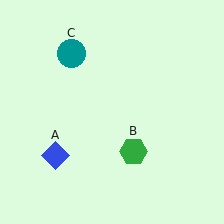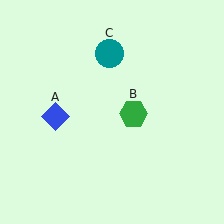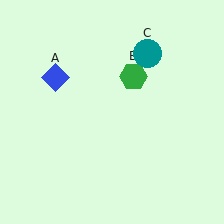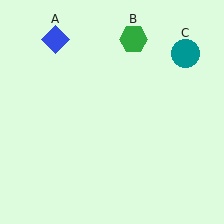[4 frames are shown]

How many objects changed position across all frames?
3 objects changed position: blue diamond (object A), green hexagon (object B), teal circle (object C).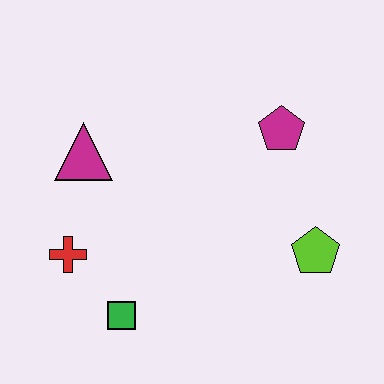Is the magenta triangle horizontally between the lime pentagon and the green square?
No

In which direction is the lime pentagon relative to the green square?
The lime pentagon is to the right of the green square.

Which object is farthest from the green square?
The magenta pentagon is farthest from the green square.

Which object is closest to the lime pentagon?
The magenta pentagon is closest to the lime pentagon.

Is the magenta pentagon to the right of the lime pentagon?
No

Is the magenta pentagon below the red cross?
No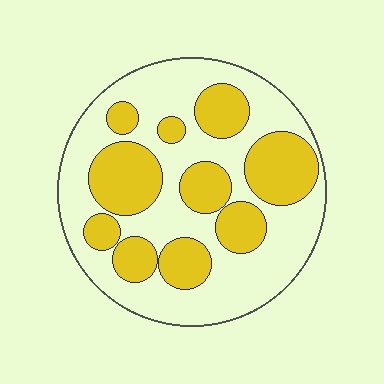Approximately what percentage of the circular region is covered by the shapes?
Approximately 40%.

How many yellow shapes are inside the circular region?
10.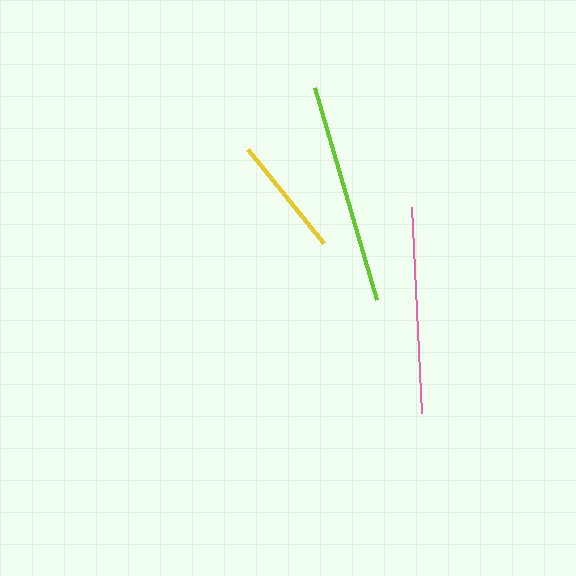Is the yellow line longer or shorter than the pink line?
The pink line is longer than the yellow line.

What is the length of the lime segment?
The lime segment is approximately 221 pixels long.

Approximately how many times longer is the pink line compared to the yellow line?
The pink line is approximately 1.7 times the length of the yellow line.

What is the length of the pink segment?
The pink segment is approximately 207 pixels long.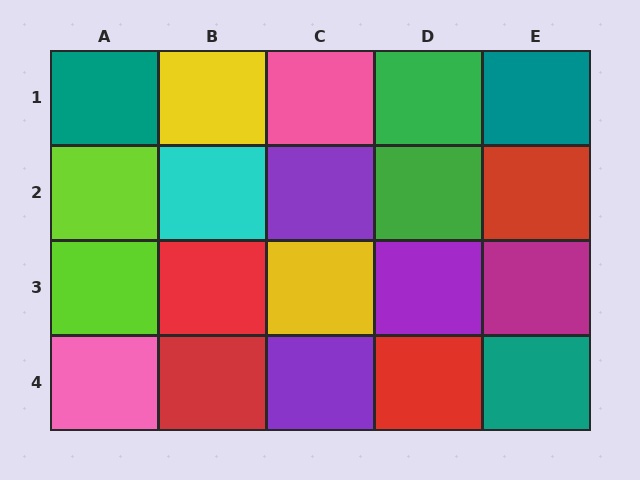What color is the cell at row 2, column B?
Cyan.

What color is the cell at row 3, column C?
Yellow.